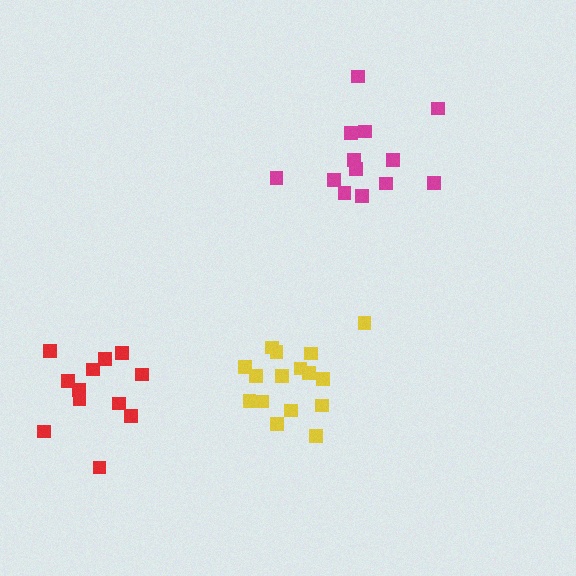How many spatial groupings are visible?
There are 3 spatial groupings.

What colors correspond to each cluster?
The clusters are colored: magenta, yellow, red.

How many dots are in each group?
Group 1: 13 dots, Group 2: 16 dots, Group 3: 12 dots (41 total).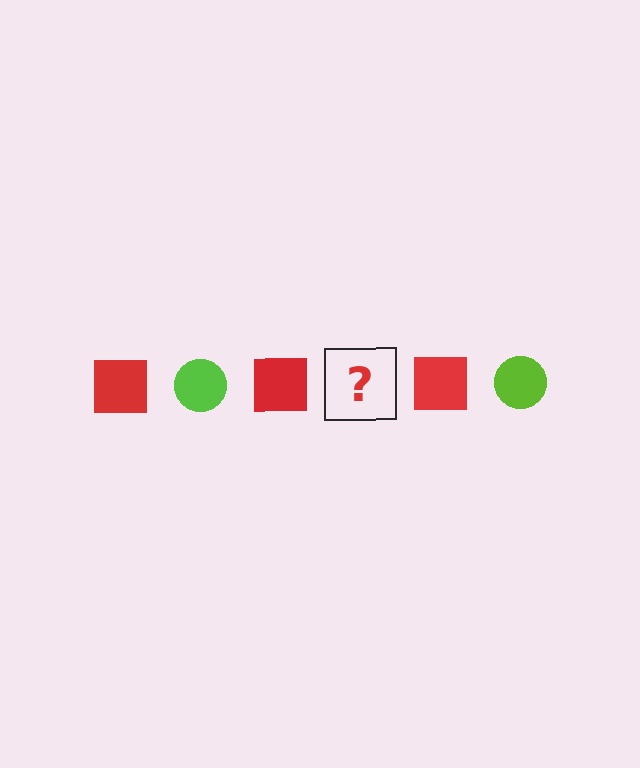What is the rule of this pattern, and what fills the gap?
The rule is that the pattern alternates between red square and lime circle. The gap should be filled with a lime circle.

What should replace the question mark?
The question mark should be replaced with a lime circle.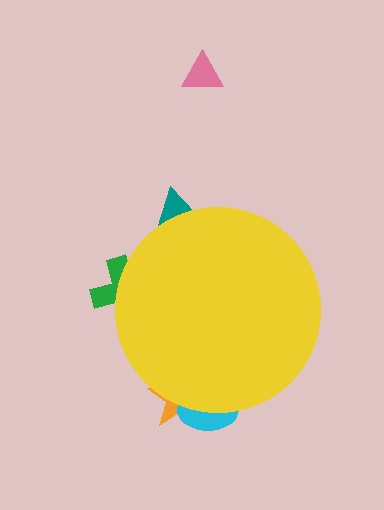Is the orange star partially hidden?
Yes, the orange star is partially hidden behind the yellow circle.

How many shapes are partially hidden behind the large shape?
4 shapes are partially hidden.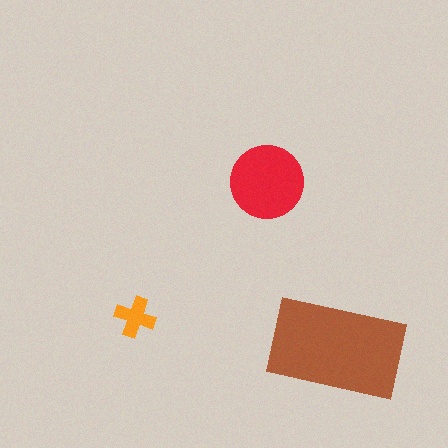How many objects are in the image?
There are 3 objects in the image.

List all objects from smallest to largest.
The orange cross, the red circle, the brown rectangle.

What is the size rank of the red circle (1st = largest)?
2nd.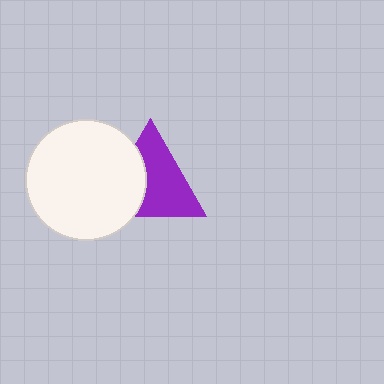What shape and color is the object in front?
The object in front is a white circle.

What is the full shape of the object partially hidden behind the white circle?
The partially hidden object is a purple triangle.